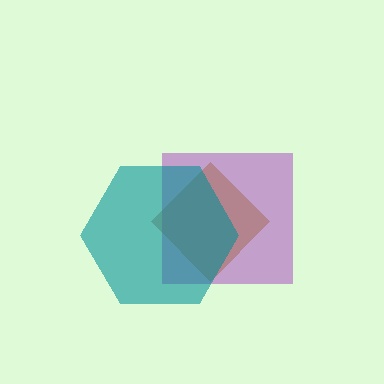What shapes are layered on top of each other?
The layered shapes are: a purple square, a brown diamond, a teal hexagon.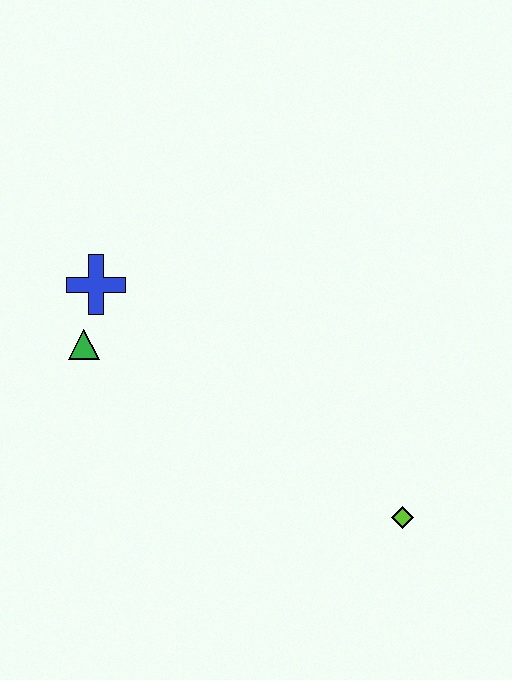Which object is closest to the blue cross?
The green triangle is closest to the blue cross.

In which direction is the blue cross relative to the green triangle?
The blue cross is above the green triangle.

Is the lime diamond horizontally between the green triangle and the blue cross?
No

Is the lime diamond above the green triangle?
No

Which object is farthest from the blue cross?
The lime diamond is farthest from the blue cross.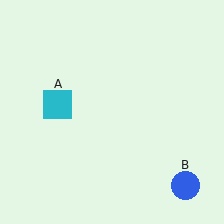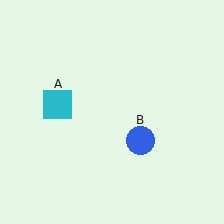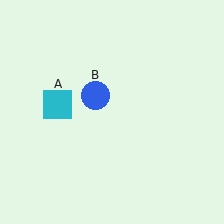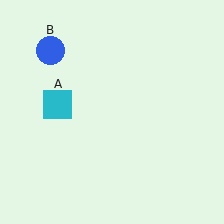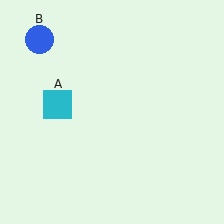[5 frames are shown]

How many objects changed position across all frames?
1 object changed position: blue circle (object B).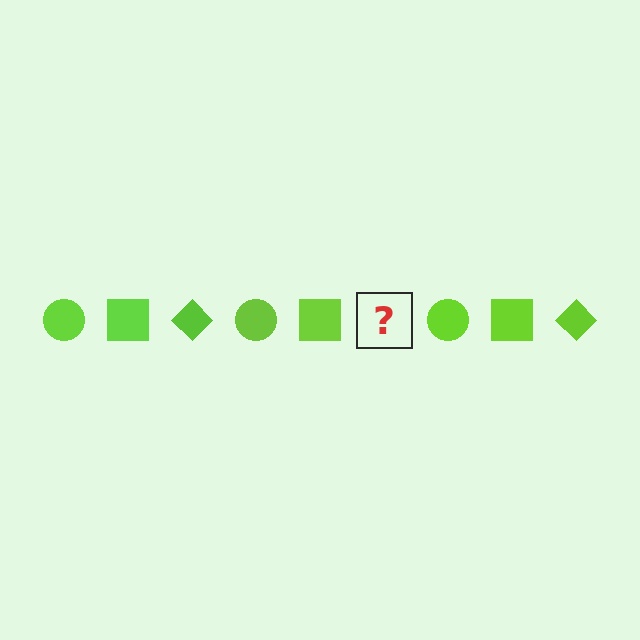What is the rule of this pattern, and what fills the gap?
The rule is that the pattern cycles through circle, square, diamond shapes in lime. The gap should be filled with a lime diamond.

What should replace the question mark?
The question mark should be replaced with a lime diamond.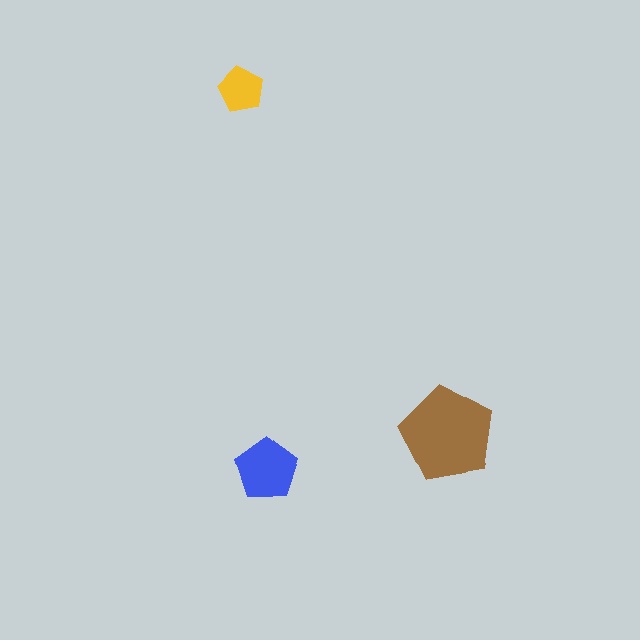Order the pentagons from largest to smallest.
the brown one, the blue one, the yellow one.